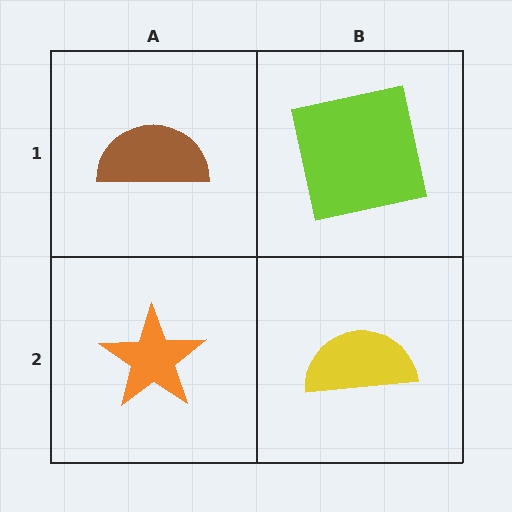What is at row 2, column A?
An orange star.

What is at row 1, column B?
A lime square.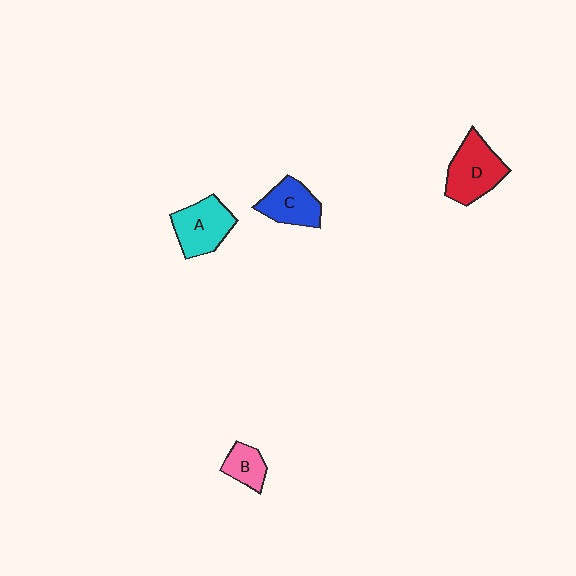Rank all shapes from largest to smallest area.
From largest to smallest: D (red), A (cyan), C (blue), B (pink).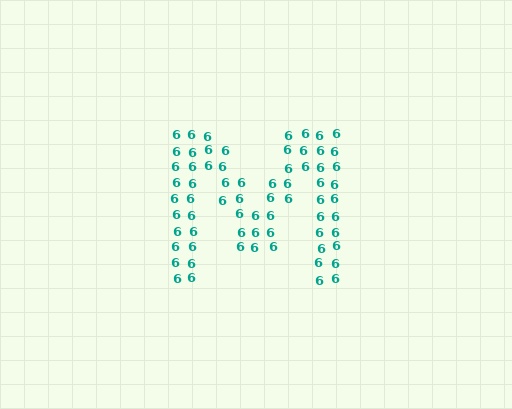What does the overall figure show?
The overall figure shows the letter M.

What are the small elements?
The small elements are digit 6's.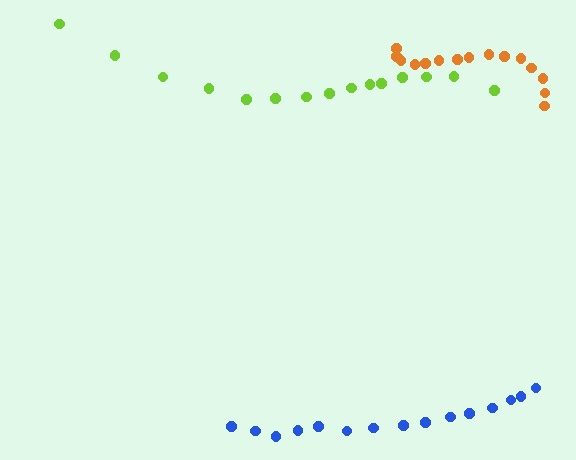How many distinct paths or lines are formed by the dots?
There are 3 distinct paths.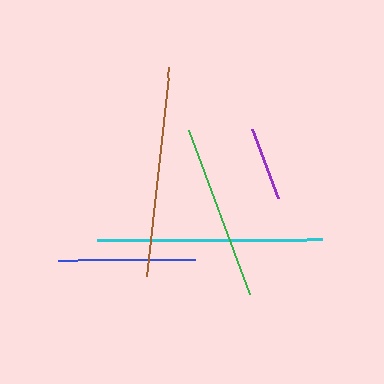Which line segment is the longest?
The cyan line is the longest at approximately 225 pixels.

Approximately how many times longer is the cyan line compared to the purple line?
The cyan line is approximately 3.1 times the length of the purple line.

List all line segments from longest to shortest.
From longest to shortest: cyan, brown, green, blue, purple.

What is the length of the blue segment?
The blue segment is approximately 137 pixels long.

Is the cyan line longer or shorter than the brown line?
The cyan line is longer than the brown line.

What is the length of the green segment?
The green segment is approximately 175 pixels long.